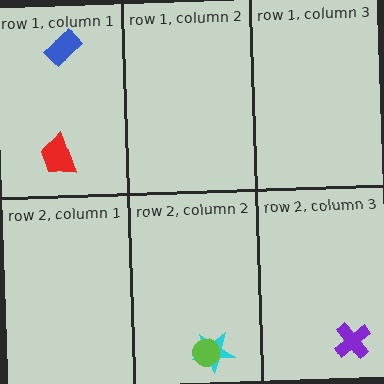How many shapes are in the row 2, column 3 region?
1.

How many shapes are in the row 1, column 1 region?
2.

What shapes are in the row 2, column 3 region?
The purple cross.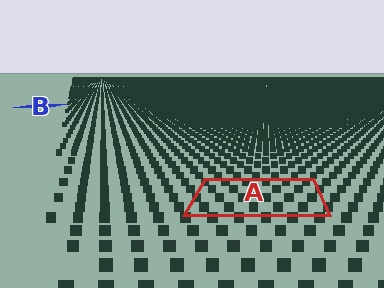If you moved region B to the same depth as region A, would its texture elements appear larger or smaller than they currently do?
They would appear larger. At a closer depth, the same texture elements are projected at a bigger on-screen size.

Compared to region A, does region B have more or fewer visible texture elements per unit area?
Region B has more texture elements per unit area — they are packed more densely because it is farther away.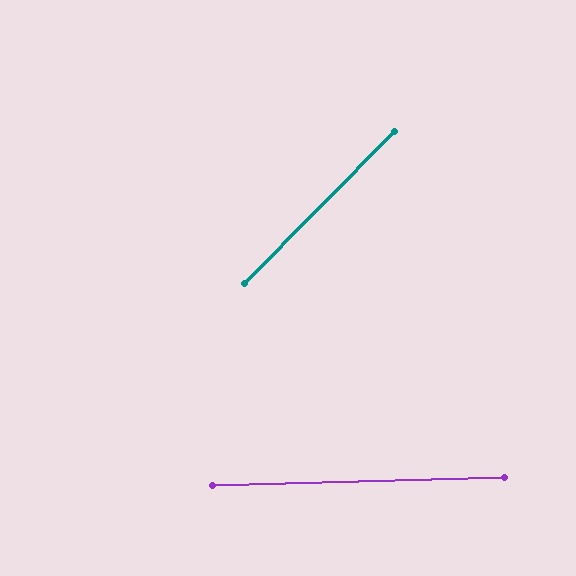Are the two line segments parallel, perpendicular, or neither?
Neither parallel nor perpendicular — they differ by about 44°.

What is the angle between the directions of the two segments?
Approximately 44 degrees.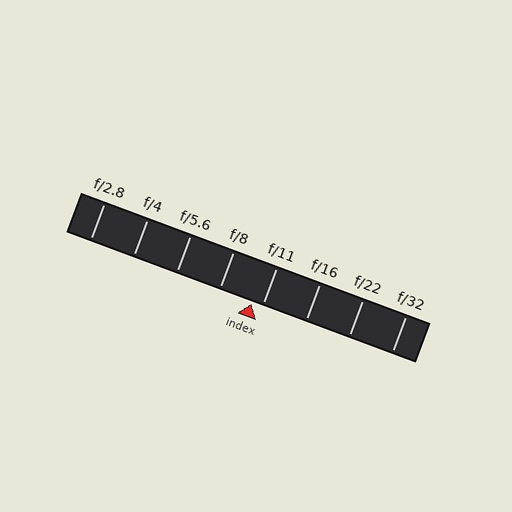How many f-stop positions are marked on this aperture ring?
There are 8 f-stop positions marked.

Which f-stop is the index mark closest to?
The index mark is closest to f/11.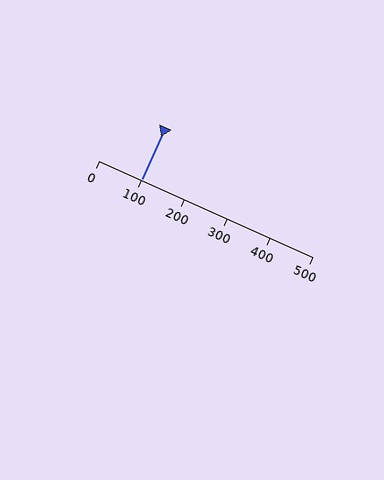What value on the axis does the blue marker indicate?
The marker indicates approximately 100.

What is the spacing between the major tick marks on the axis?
The major ticks are spaced 100 apart.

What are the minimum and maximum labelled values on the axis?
The axis runs from 0 to 500.